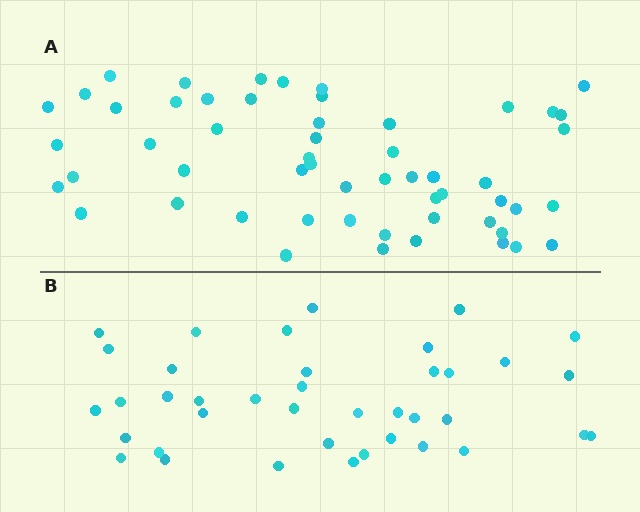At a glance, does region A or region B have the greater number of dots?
Region A (the top region) has more dots.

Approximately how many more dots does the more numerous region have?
Region A has approximately 15 more dots than region B.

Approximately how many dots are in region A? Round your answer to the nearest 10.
About 60 dots. (The exact count is 55, which rounds to 60.)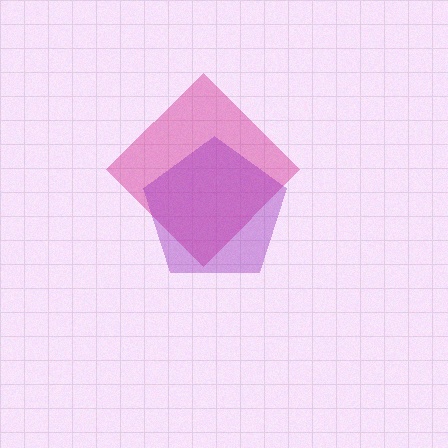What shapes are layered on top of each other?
The layered shapes are: a magenta diamond, a purple pentagon.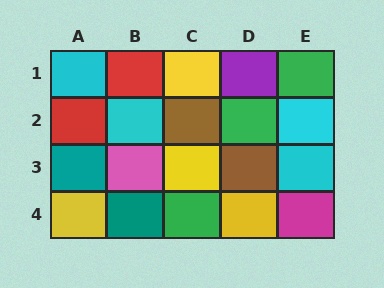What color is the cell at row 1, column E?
Green.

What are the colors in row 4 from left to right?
Yellow, teal, green, yellow, magenta.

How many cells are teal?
2 cells are teal.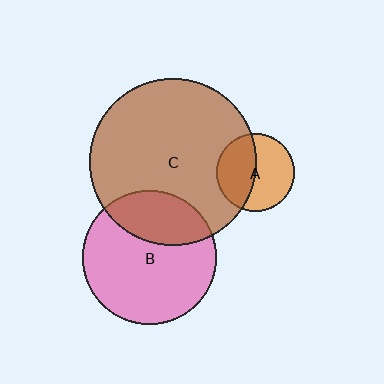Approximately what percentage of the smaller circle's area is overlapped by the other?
Approximately 45%.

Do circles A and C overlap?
Yes.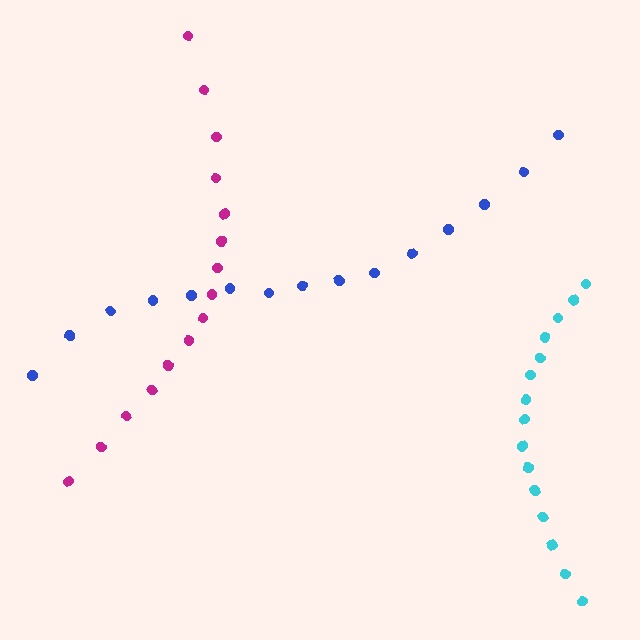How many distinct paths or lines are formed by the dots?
There are 3 distinct paths.